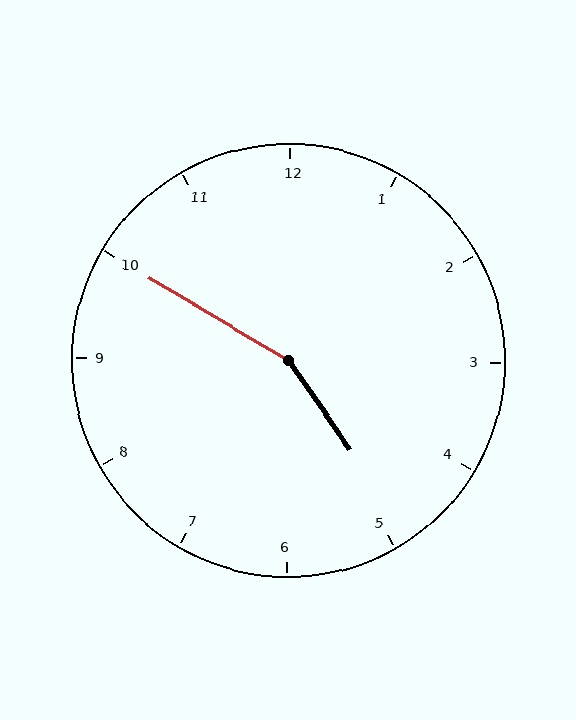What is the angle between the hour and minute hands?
Approximately 155 degrees.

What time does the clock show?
4:50.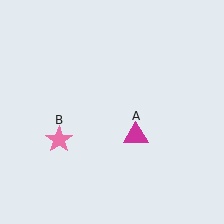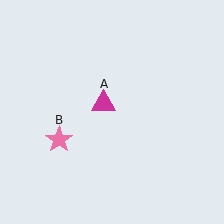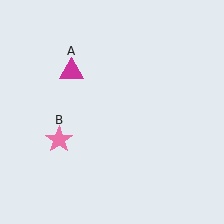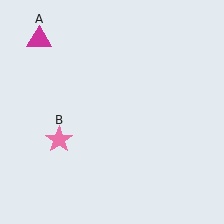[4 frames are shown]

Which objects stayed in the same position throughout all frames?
Pink star (object B) remained stationary.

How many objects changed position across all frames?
1 object changed position: magenta triangle (object A).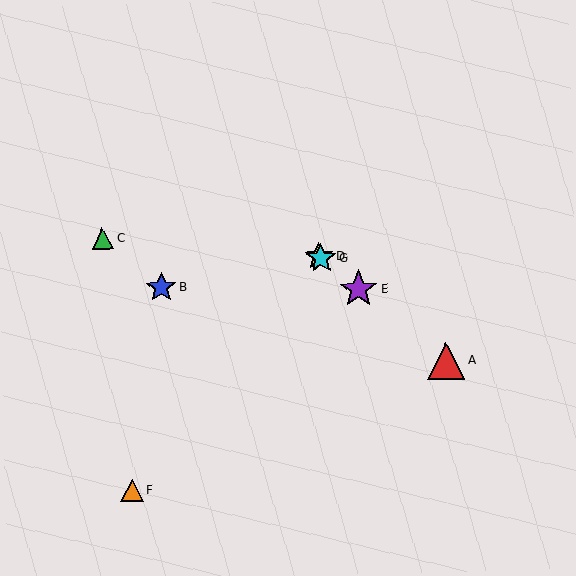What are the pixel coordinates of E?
Object E is at (359, 289).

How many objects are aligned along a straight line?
4 objects (A, D, E, G) are aligned along a straight line.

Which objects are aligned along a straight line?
Objects A, D, E, G are aligned along a straight line.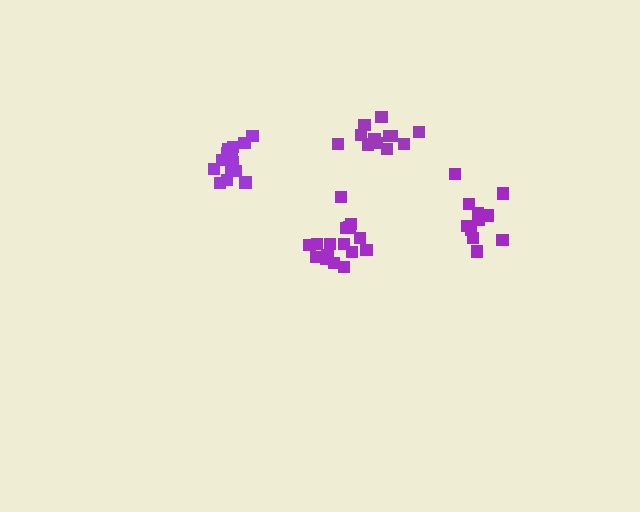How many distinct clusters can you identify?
There are 4 distinct clusters.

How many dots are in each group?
Group 1: 12 dots, Group 2: 16 dots, Group 3: 11 dots, Group 4: 14 dots (53 total).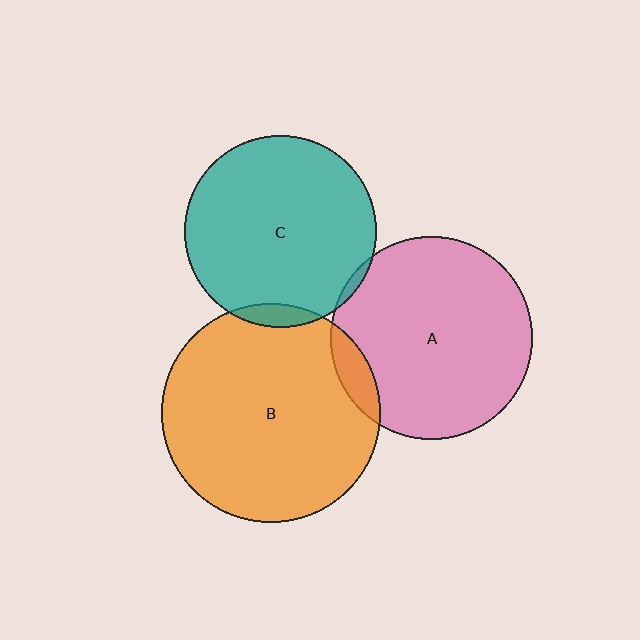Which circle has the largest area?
Circle B (orange).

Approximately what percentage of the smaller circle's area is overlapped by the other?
Approximately 5%.